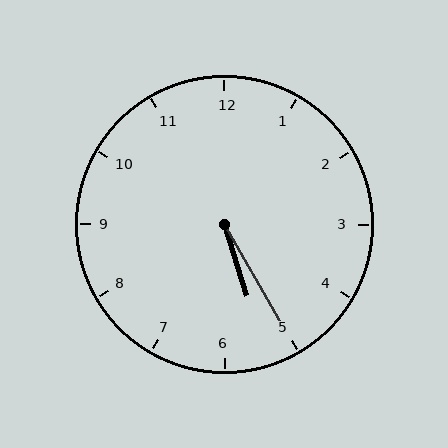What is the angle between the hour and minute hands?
Approximately 12 degrees.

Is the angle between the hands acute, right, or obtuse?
It is acute.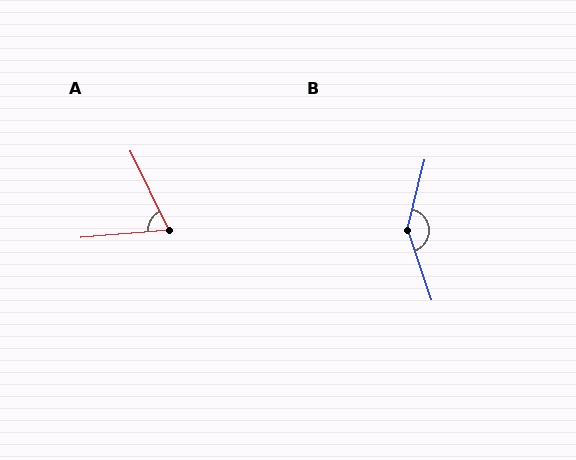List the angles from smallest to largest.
A (69°), B (147°).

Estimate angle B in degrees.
Approximately 147 degrees.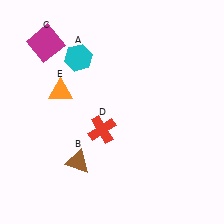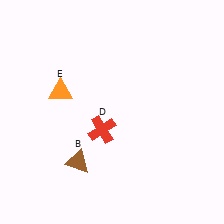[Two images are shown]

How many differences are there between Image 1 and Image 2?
There are 2 differences between the two images.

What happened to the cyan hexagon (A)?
The cyan hexagon (A) was removed in Image 2. It was in the top-left area of Image 1.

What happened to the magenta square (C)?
The magenta square (C) was removed in Image 2. It was in the top-left area of Image 1.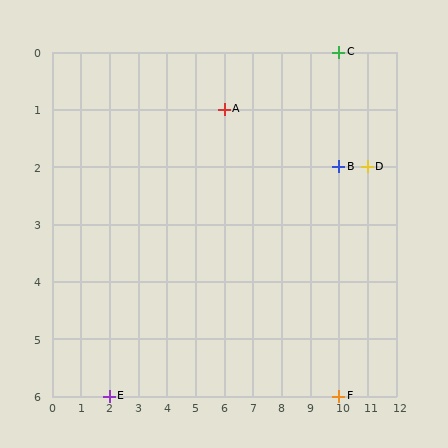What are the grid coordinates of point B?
Point B is at grid coordinates (10, 2).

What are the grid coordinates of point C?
Point C is at grid coordinates (10, 0).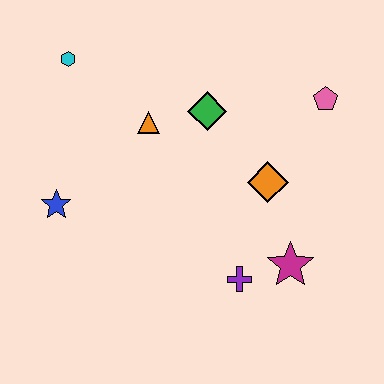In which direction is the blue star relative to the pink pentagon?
The blue star is to the left of the pink pentagon.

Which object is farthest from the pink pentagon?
The blue star is farthest from the pink pentagon.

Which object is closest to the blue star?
The orange triangle is closest to the blue star.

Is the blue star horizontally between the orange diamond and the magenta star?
No